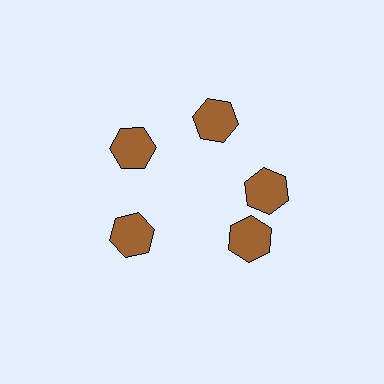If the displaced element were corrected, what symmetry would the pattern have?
It would have 5-fold rotational symmetry — the pattern would map onto itself every 72 degrees.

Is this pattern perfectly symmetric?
No. The 5 brown hexagons are arranged in a ring, but one element near the 5 o'clock position is rotated out of alignment along the ring, breaking the 5-fold rotational symmetry.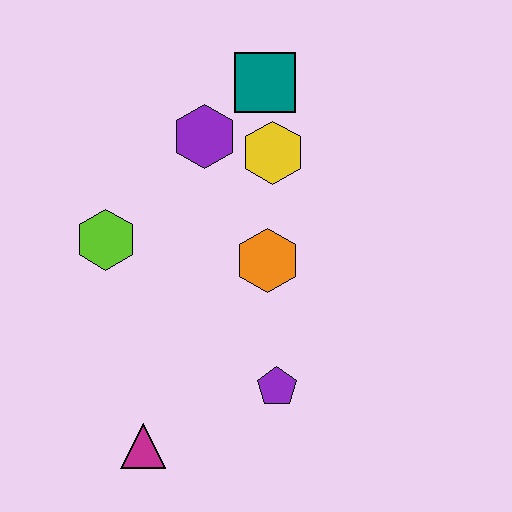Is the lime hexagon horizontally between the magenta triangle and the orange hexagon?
No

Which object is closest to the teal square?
The yellow hexagon is closest to the teal square.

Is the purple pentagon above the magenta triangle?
Yes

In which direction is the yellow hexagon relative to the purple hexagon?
The yellow hexagon is to the right of the purple hexagon.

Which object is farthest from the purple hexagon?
The magenta triangle is farthest from the purple hexagon.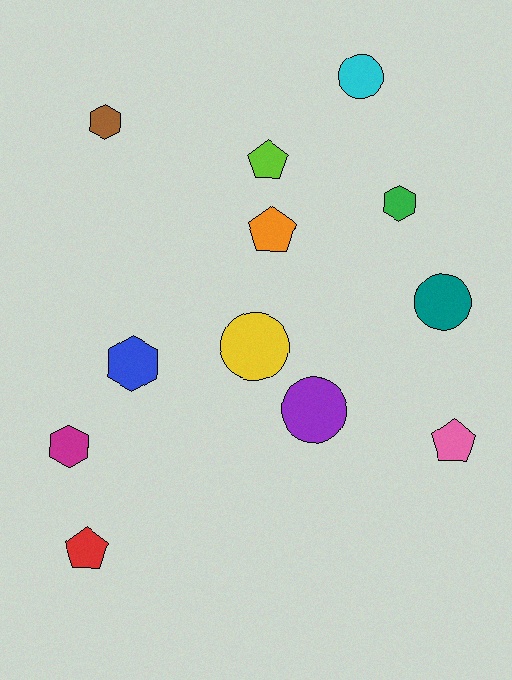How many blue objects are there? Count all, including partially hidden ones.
There is 1 blue object.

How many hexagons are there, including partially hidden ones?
There are 4 hexagons.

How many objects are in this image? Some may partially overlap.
There are 12 objects.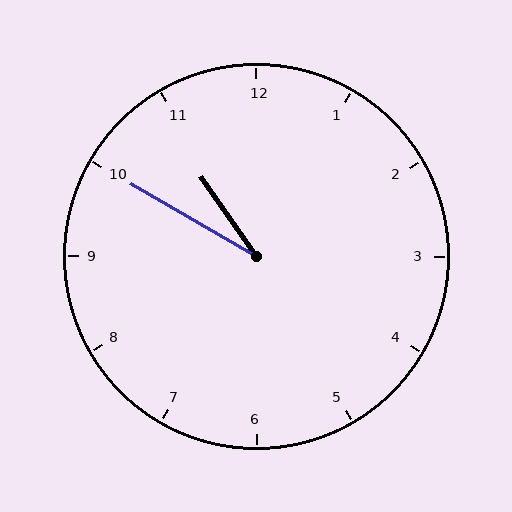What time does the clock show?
10:50.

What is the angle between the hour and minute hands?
Approximately 25 degrees.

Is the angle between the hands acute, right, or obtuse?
It is acute.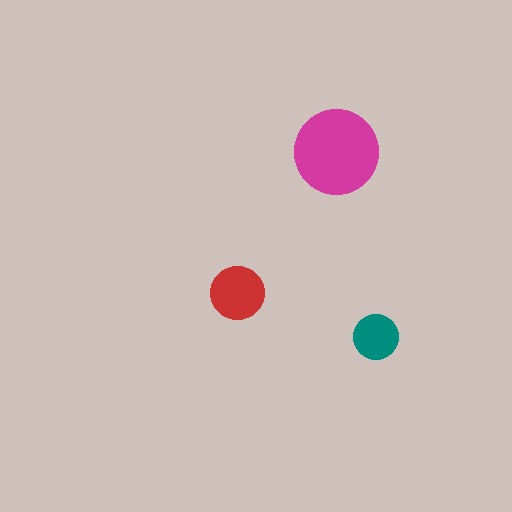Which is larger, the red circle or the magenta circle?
The magenta one.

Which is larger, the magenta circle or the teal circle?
The magenta one.